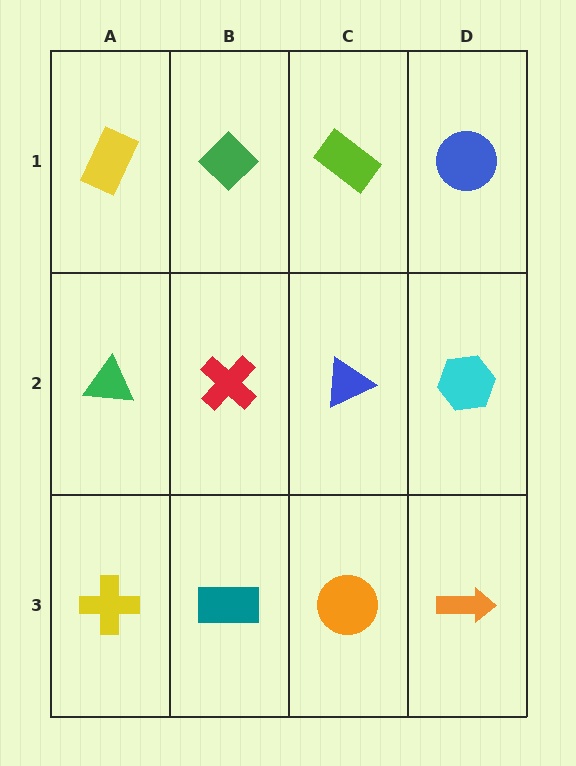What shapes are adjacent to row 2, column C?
A lime rectangle (row 1, column C), an orange circle (row 3, column C), a red cross (row 2, column B), a cyan hexagon (row 2, column D).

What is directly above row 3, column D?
A cyan hexagon.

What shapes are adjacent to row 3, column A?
A green triangle (row 2, column A), a teal rectangle (row 3, column B).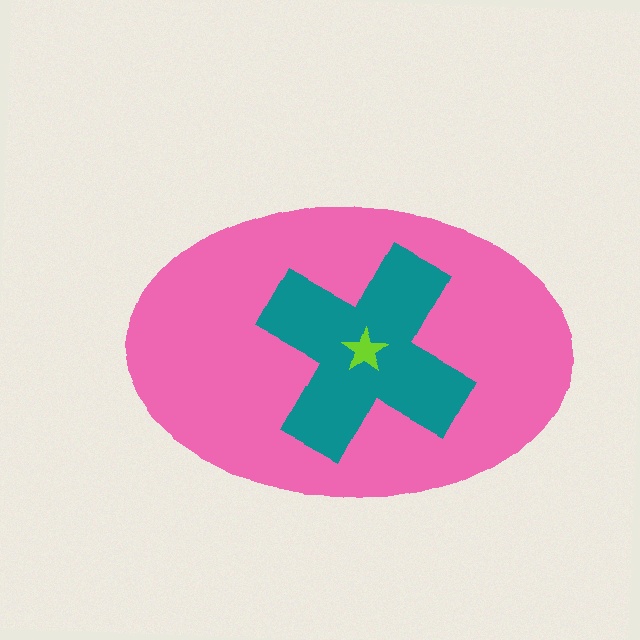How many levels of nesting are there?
3.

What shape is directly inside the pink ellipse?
The teal cross.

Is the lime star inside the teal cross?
Yes.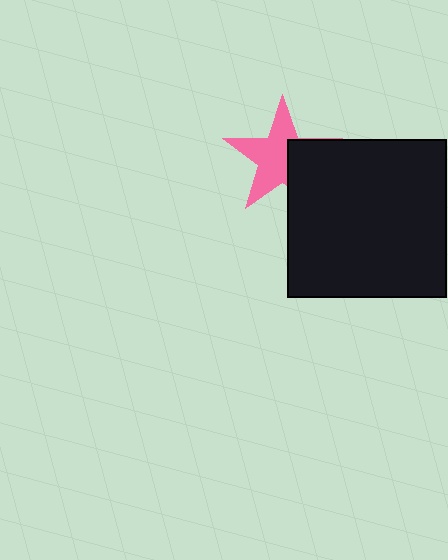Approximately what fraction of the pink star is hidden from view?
Roughly 36% of the pink star is hidden behind the black square.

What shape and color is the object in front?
The object in front is a black square.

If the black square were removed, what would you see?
You would see the complete pink star.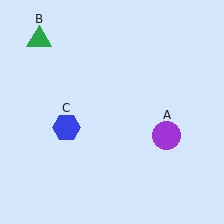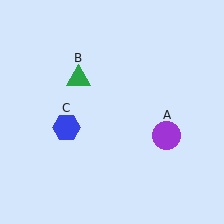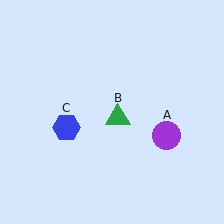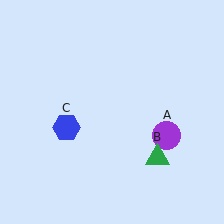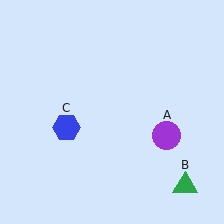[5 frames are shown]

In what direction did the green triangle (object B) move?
The green triangle (object B) moved down and to the right.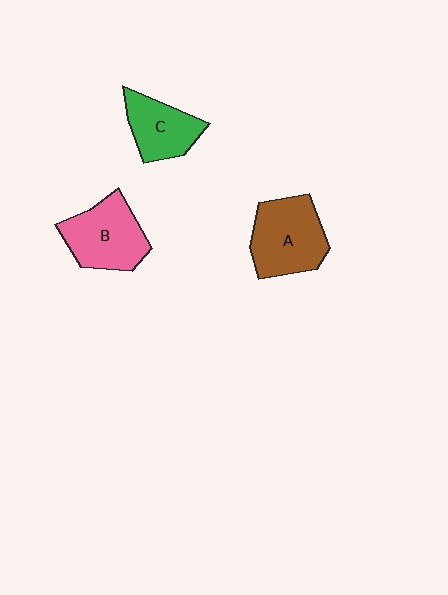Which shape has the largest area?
Shape A (brown).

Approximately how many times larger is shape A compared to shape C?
Approximately 1.4 times.